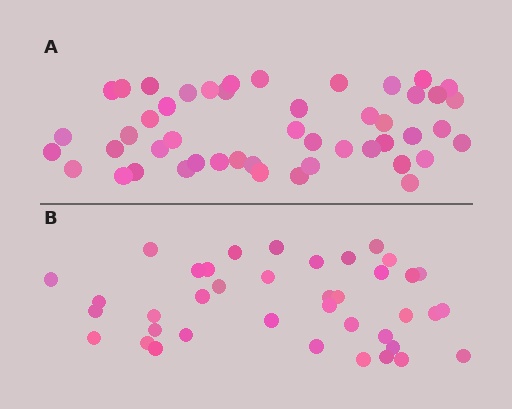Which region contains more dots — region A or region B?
Region A (the top region) has more dots.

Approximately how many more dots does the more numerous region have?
Region A has roughly 8 or so more dots than region B.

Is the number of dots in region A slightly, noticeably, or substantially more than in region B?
Region A has only slightly more — the two regions are fairly close. The ratio is roughly 1.2 to 1.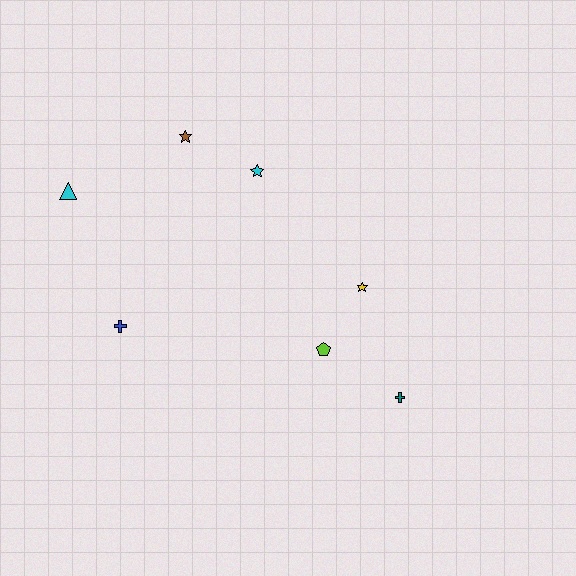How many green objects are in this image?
There are no green objects.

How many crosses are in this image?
There are 2 crosses.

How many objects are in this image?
There are 7 objects.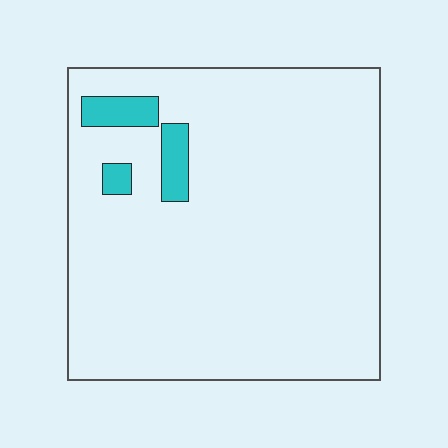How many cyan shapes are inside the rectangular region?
3.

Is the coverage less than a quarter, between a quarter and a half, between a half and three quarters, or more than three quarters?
Less than a quarter.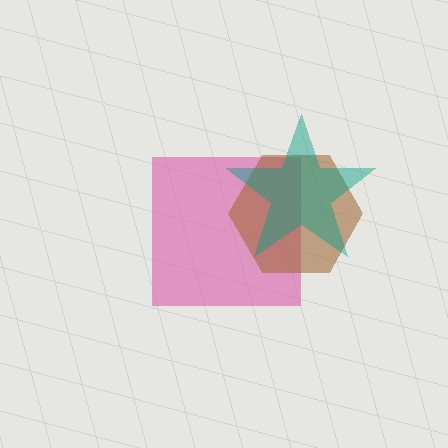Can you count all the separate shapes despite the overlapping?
Yes, there are 3 separate shapes.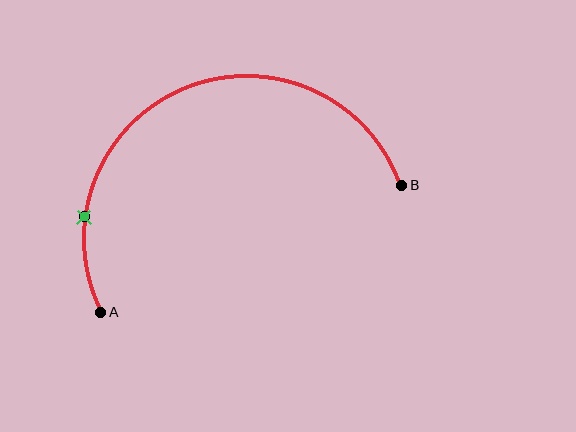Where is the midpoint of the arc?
The arc midpoint is the point on the curve farthest from the straight line joining A and B. It sits above that line.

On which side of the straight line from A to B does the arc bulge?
The arc bulges above the straight line connecting A and B.